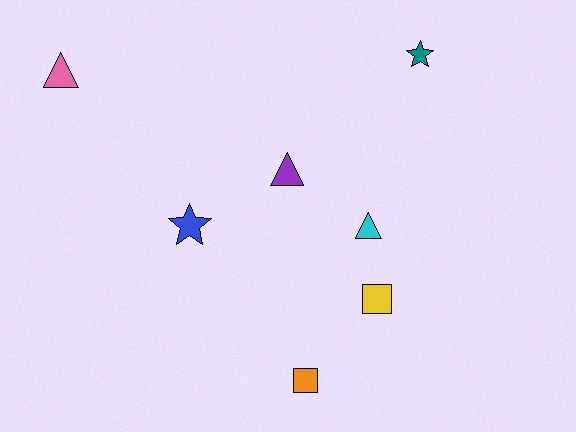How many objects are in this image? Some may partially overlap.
There are 7 objects.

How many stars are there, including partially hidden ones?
There are 2 stars.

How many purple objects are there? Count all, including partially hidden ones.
There is 1 purple object.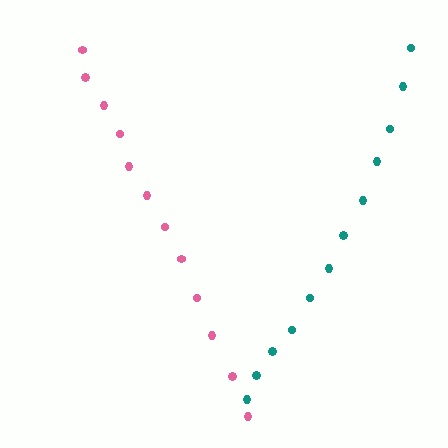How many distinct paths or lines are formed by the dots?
There are 2 distinct paths.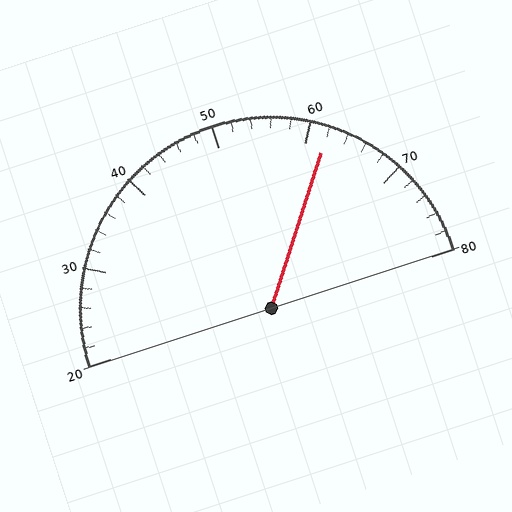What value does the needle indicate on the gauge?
The needle indicates approximately 62.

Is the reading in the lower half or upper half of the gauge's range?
The reading is in the upper half of the range (20 to 80).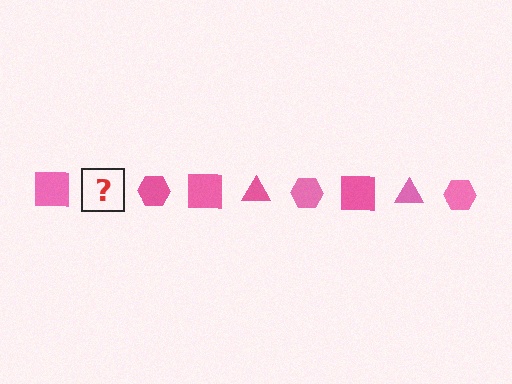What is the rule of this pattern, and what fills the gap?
The rule is that the pattern cycles through square, triangle, hexagon shapes in pink. The gap should be filled with a pink triangle.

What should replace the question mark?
The question mark should be replaced with a pink triangle.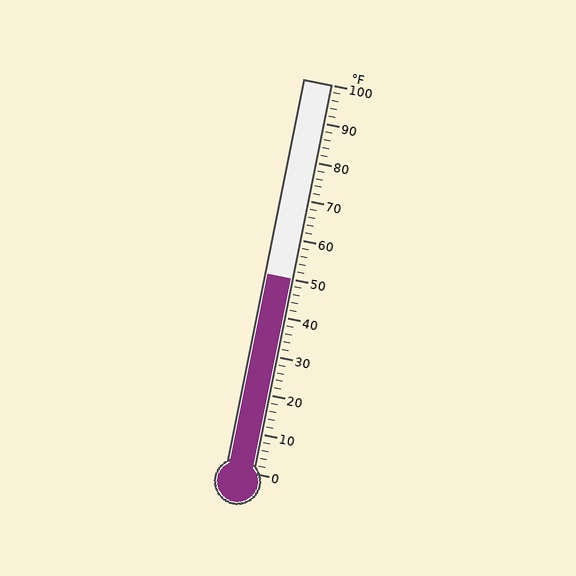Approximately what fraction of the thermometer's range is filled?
The thermometer is filled to approximately 50% of its range.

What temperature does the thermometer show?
The thermometer shows approximately 50°F.